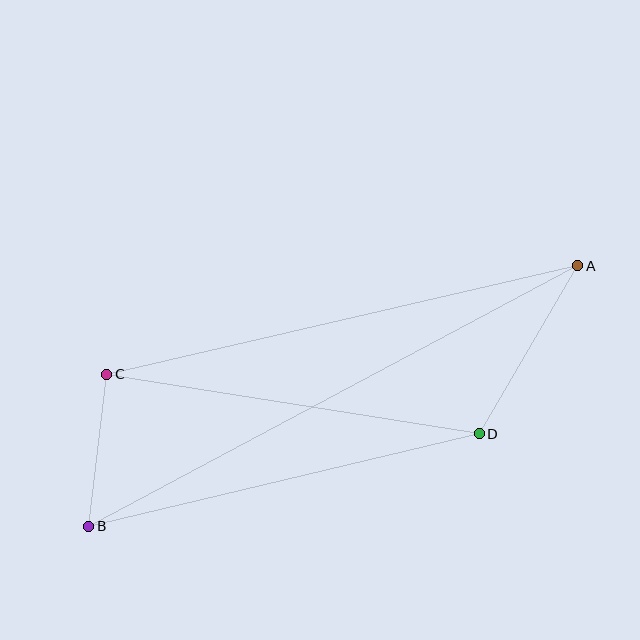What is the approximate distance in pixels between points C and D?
The distance between C and D is approximately 377 pixels.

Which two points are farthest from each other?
Points A and B are farthest from each other.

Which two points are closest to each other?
Points B and C are closest to each other.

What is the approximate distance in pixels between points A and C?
The distance between A and C is approximately 483 pixels.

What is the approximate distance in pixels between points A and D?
The distance between A and D is approximately 195 pixels.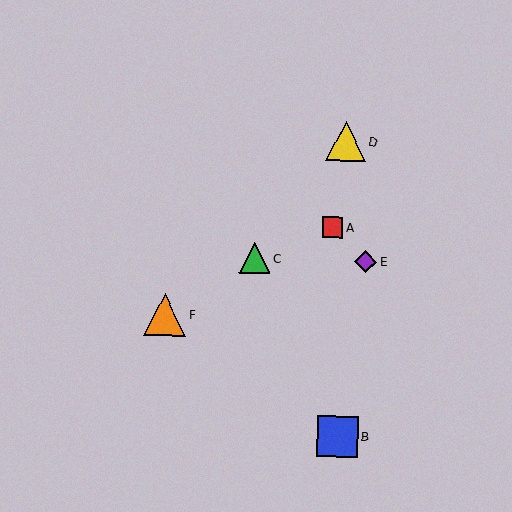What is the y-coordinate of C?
Object C is at y≈258.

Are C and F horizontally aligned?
No, C is at y≈258 and F is at y≈314.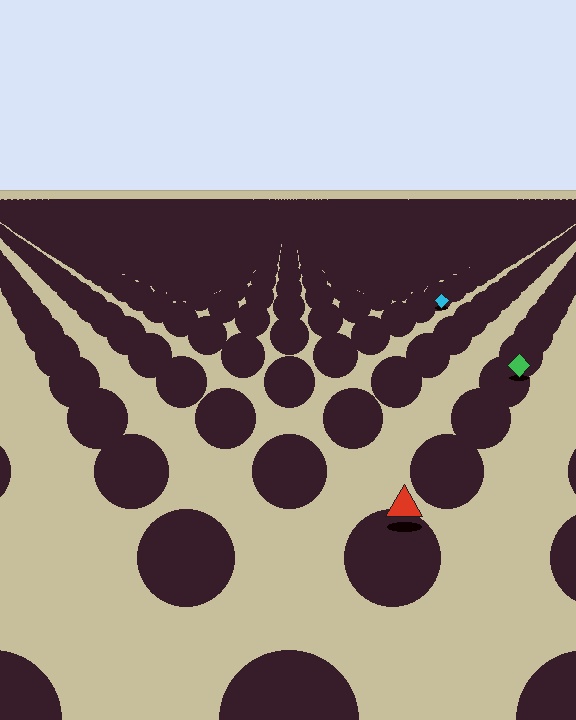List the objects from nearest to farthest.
From nearest to farthest: the red triangle, the green diamond, the cyan diamond.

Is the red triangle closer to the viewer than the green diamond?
Yes. The red triangle is closer — you can tell from the texture gradient: the ground texture is coarser near it.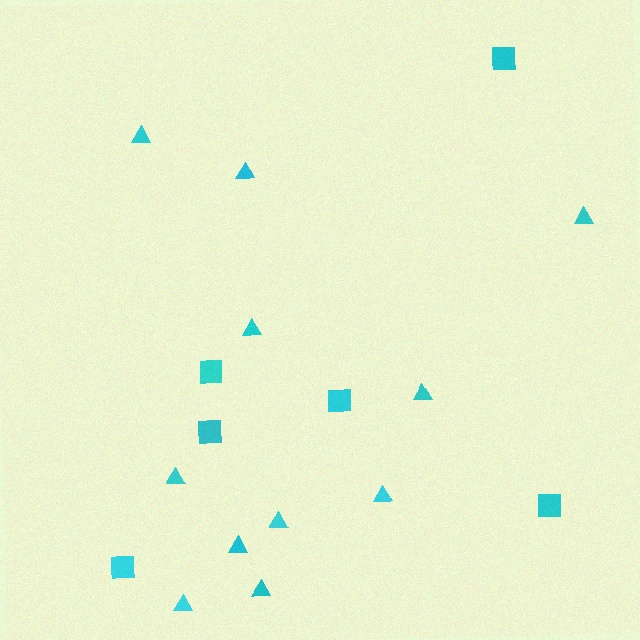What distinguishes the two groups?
There are 2 groups: one group of triangles (11) and one group of squares (6).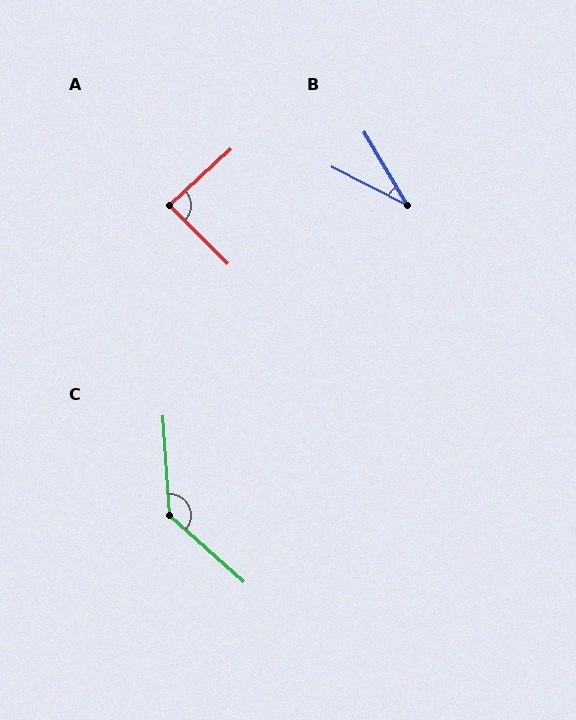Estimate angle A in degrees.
Approximately 88 degrees.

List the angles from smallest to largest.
B (32°), A (88°), C (135°).